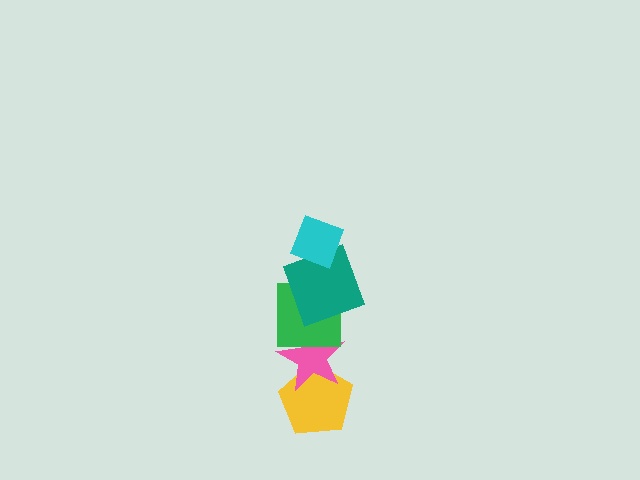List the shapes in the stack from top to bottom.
From top to bottom: the cyan diamond, the teal square, the green square, the pink star, the yellow pentagon.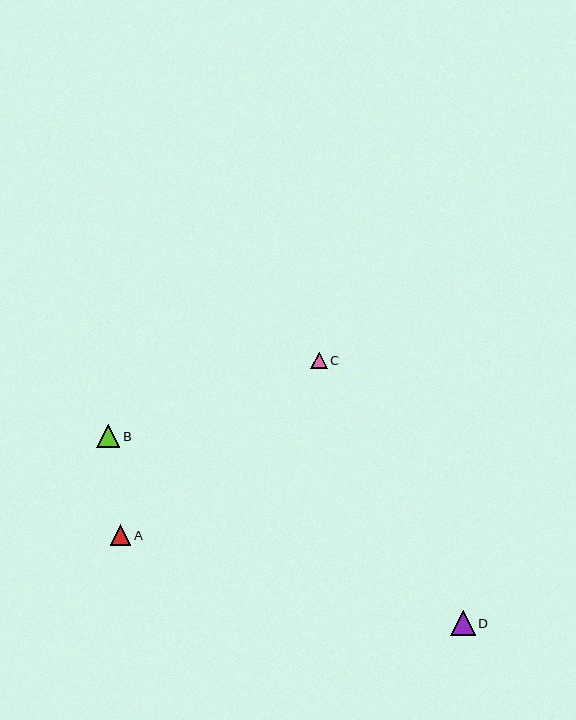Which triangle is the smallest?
Triangle C is the smallest with a size of approximately 17 pixels.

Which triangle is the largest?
Triangle D is the largest with a size of approximately 25 pixels.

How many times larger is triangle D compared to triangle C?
Triangle D is approximately 1.5 times the size of triangle C.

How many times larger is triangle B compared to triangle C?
Triangle B is approximately 1.4 times the size of triangle C.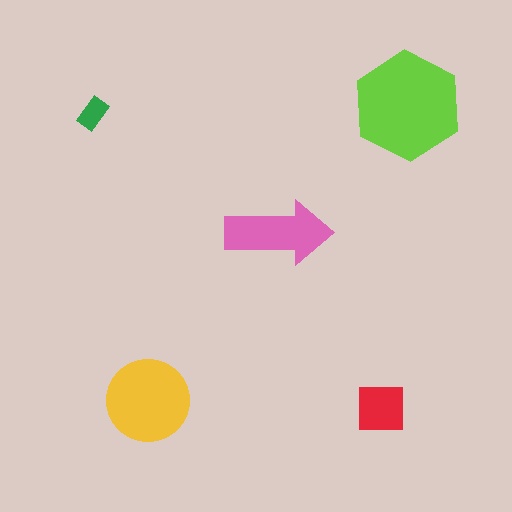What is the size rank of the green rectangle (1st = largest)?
5th.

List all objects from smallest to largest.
The green rectangle, the red square, the pink arrow, the yellow circle, the lime hexagon.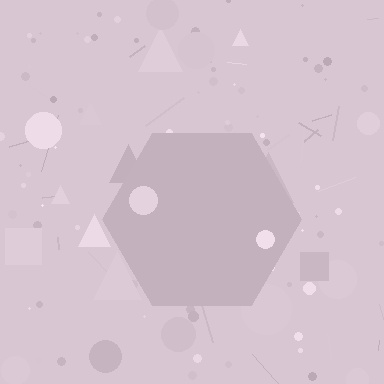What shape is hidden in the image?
A hexagon is hidden in the image.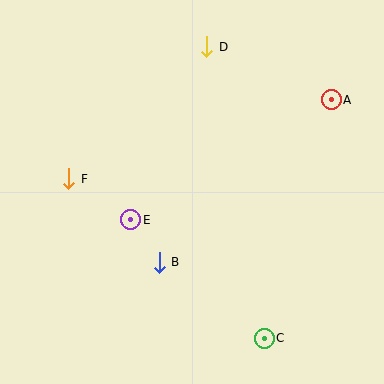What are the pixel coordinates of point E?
Point E is at (131, 220).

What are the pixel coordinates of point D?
Point D is at (207, 47).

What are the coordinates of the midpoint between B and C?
The midpoint between B and C is at (212, 300).